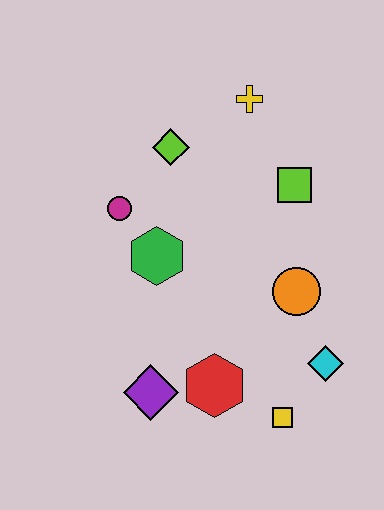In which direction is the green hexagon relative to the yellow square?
The green hexagon is above the yellow square.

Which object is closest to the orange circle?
The cyan diamond is closest to the orange circle.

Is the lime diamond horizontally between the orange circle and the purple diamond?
Yes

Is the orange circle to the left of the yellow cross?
No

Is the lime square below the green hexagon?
No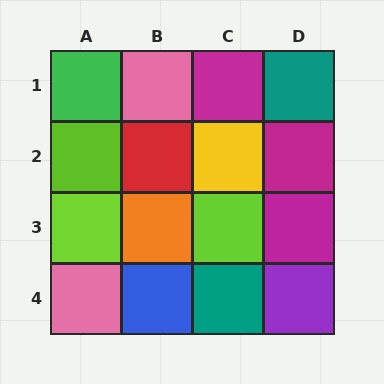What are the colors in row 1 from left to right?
Green, pink, magenta, teal.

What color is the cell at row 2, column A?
Lime.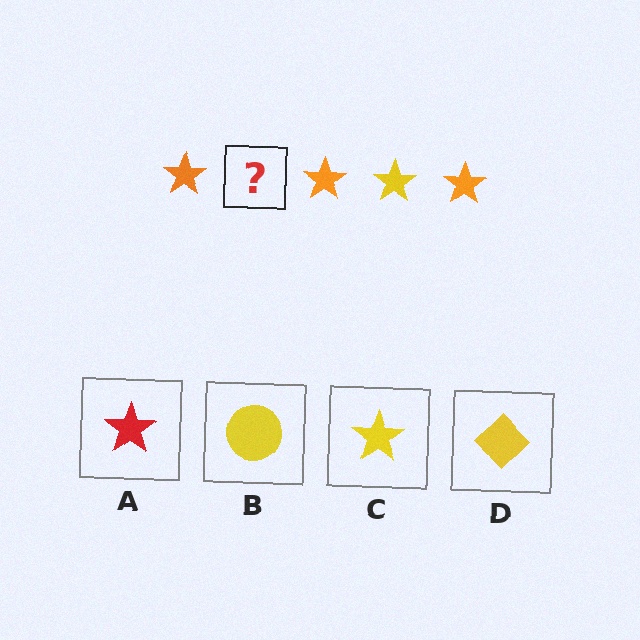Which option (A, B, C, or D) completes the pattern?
C.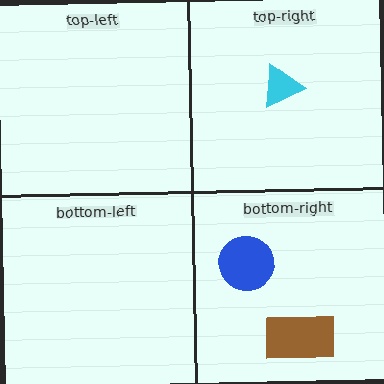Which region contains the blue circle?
The bottom-right region.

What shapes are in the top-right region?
The cyan triangle.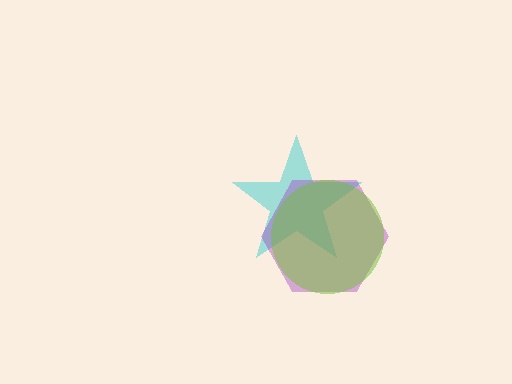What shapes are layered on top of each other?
The layered shapes are: a cyan star, a purple hexagon, a lime circle.